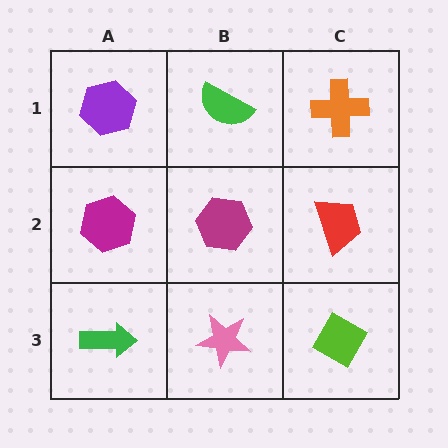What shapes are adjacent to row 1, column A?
A magenta hexagon (row 2, column A), a green semicircle (row 1, column B).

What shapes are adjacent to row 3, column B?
A magenta hexagon (row 2, column B), a green arrow (row 3, column A), a lime diamond (row 3, column C).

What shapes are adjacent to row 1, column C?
A red trapezoid (row 2, column C), a green semicircle (row 1, column B).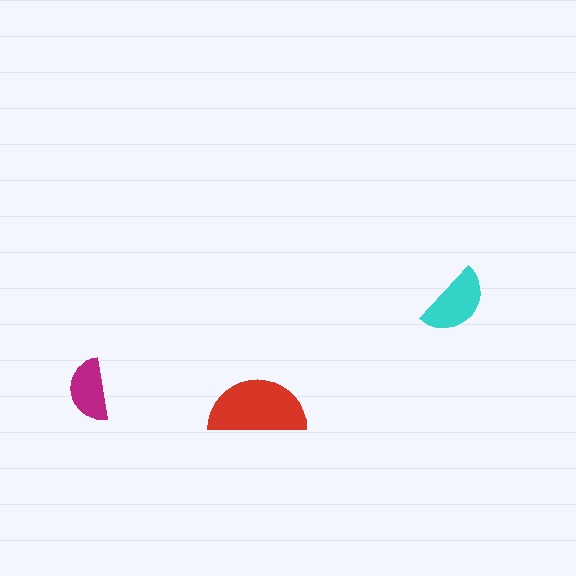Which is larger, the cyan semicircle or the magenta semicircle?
The cyan one.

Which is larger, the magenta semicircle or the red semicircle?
The red one.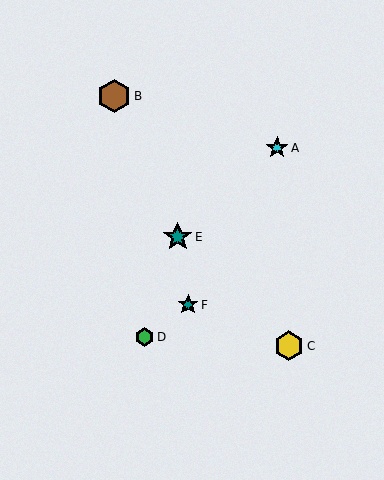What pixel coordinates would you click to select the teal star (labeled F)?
Click at (188, 305) to select the teal star F.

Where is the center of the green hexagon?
The center of the green hexagon is at (145, 337).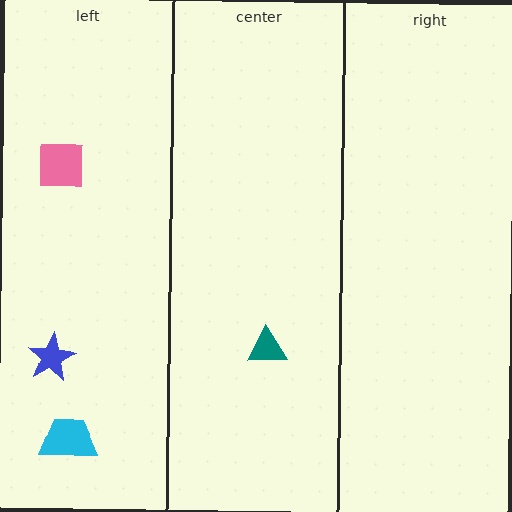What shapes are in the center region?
The teal triangle.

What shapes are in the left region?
The blue star, the pink square, the cyan trapezoid.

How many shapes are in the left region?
3.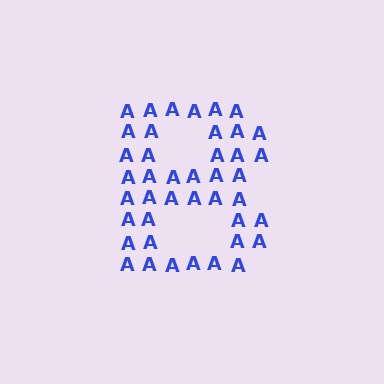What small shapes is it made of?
It is made of small letter A's.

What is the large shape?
The large shape is the letter B.